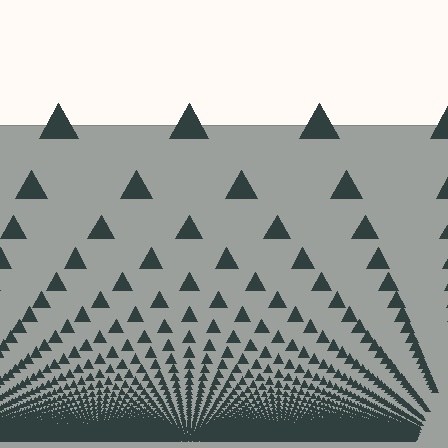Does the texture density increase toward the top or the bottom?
Density increases toward the bottom.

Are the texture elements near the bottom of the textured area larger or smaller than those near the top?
Smaller. The gradient is inverted — elements near the bottom are smaller and denser.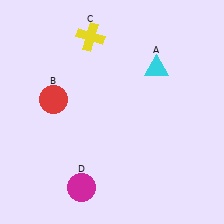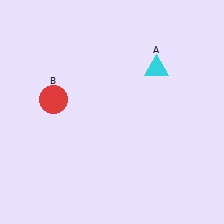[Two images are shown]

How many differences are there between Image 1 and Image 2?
There are 2 differences between the two images.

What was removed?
The yellow cross (C), the magenta circle (D) were removed in Image 2.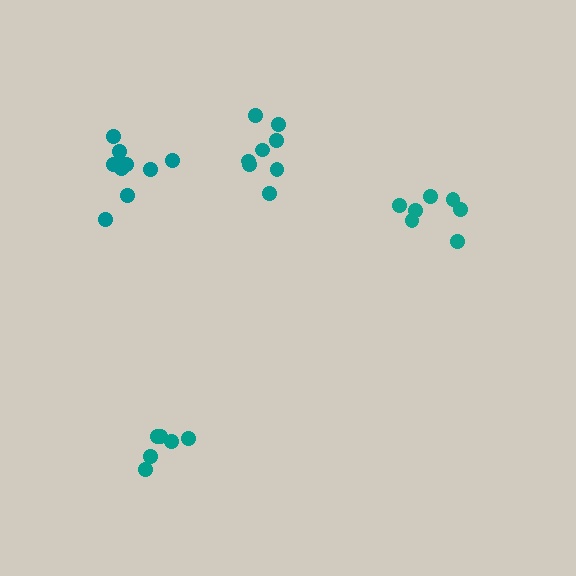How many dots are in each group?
Group 1: 8 dots, Group 2: 10 dots, Group 3: 7 dots, Group 4: 6 dots (31 total).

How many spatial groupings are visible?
There are 4 spatial groupings.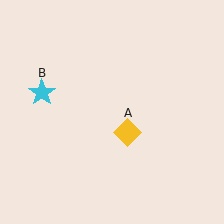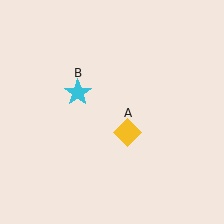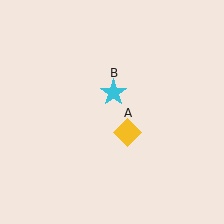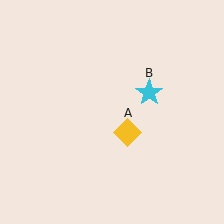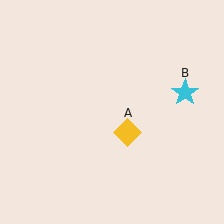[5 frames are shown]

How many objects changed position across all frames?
1 object changed position: cyan star (object B).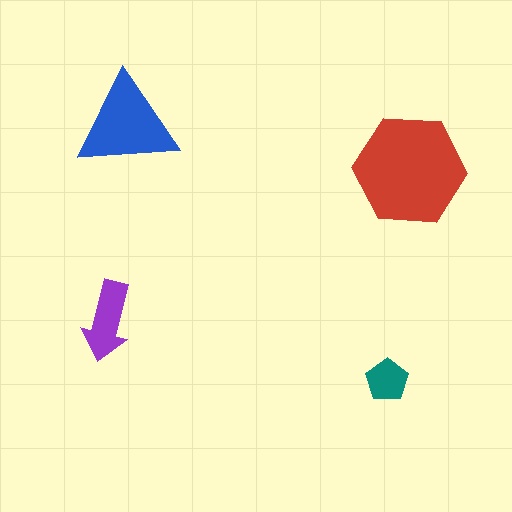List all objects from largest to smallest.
The red hexagon, the blue triangle, the purple arrow, the teal pentagon.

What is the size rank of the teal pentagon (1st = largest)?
4th.